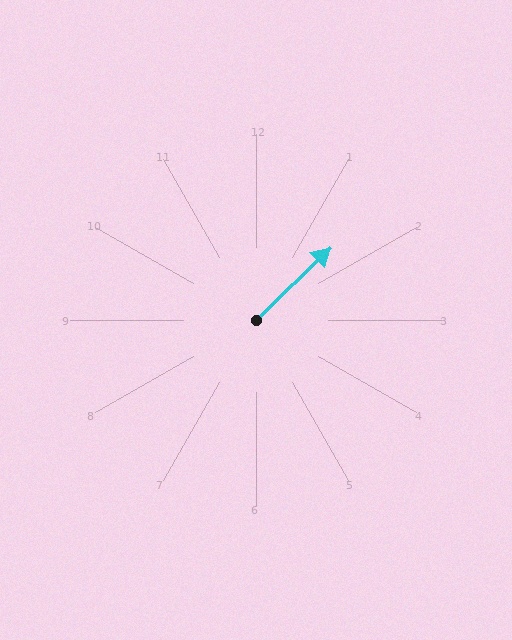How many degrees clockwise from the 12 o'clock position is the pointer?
Approximately 46 degrees.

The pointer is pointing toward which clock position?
Roughly 2 o'clock.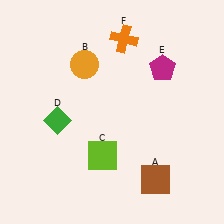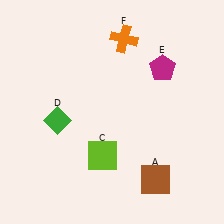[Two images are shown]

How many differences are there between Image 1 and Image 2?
There is 1 difference between the two images.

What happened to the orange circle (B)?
The orange circle (B) was removed in Image 2. It was in the top-left area of Image 1.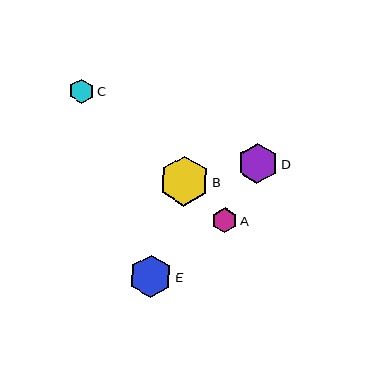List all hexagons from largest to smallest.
From largest to smallest: B, E, D, A, C.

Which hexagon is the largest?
Hexagon B is the largest with a size of approximately 50 pixels.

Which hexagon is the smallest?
Hexagon C is the smallest with a size of approximately 25 pixels.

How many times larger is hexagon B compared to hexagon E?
Hexagon B is approximately 1.2 times the size of hexagon E.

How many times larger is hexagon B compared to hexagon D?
Hexagon B is approximately 1.3 times the size of hexagon D.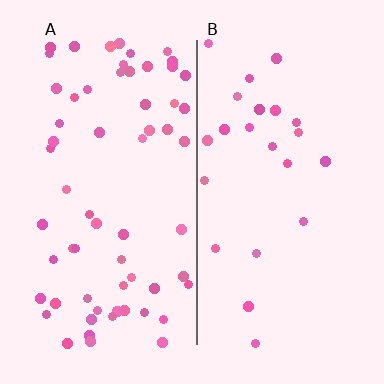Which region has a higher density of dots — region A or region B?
A (the left).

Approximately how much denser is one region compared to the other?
Approximately 2.8× — region A over region B.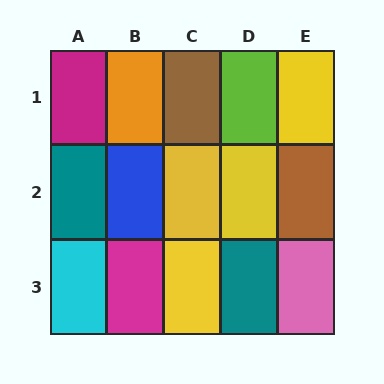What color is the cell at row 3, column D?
Teal.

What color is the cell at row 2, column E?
Brown.